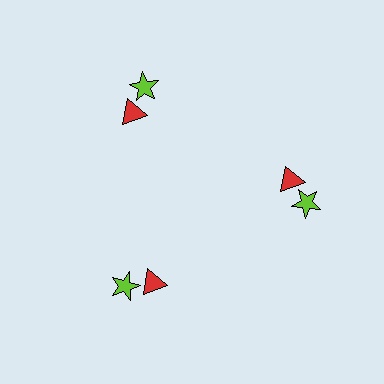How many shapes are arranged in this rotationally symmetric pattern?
There are 6 shapes, arranged in 3 groups of 2.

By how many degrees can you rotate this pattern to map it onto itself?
The pattern maps onto itself every 120 degrees of rotation.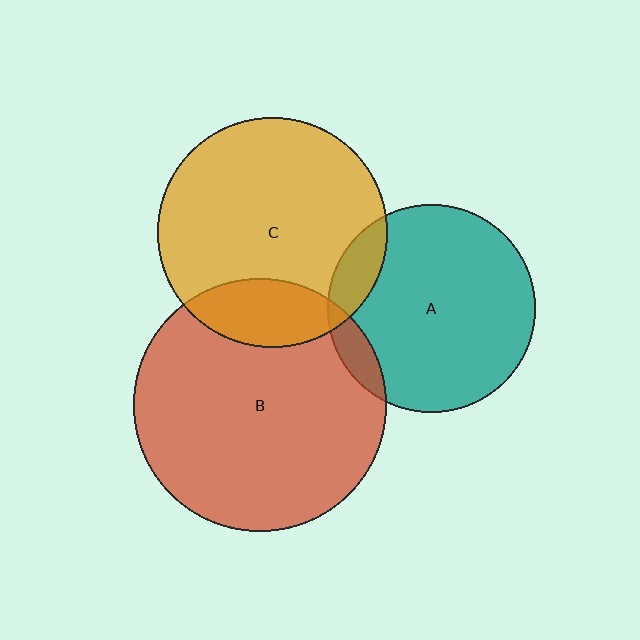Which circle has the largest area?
Circle B (red).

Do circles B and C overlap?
Yes.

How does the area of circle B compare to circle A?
Approximately 1.5 times.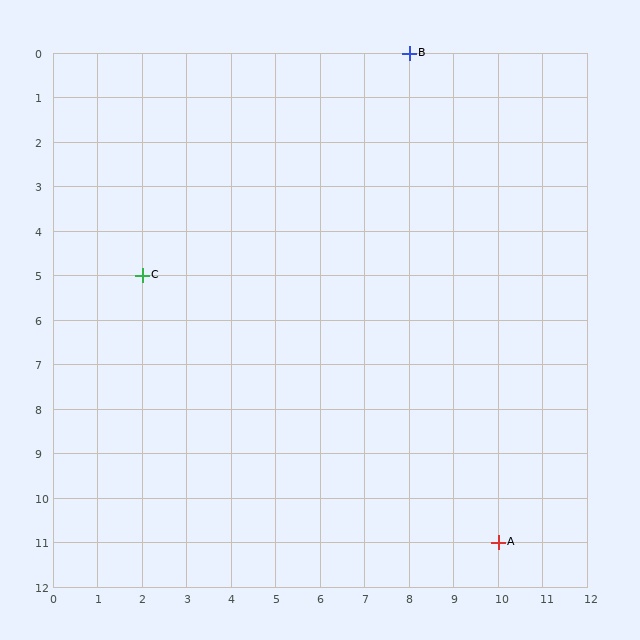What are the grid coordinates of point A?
Point A is at grid coordinates (10, 11).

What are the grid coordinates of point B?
Point B is at grid coordinates (8, 0).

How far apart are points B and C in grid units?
Points B and C are 6 columns and 5 rows apart (about 7.8 grid units diagonally).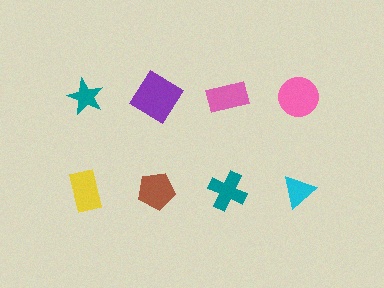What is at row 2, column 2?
A brown pentagon.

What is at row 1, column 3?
A pink rectangle.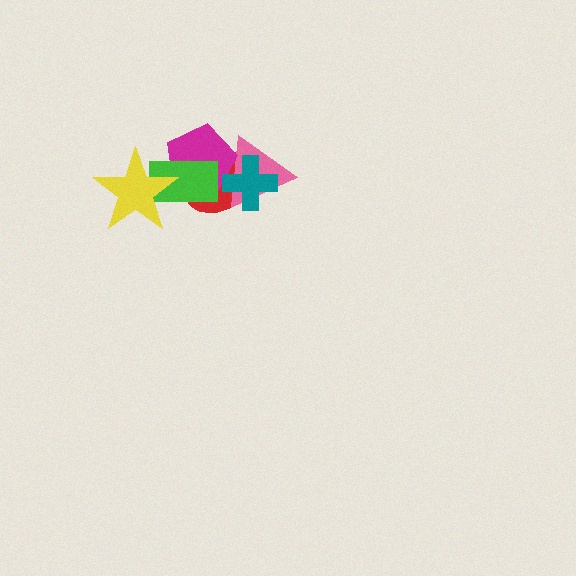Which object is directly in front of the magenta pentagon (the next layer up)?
The green rectangle is directly in front of the magenta pentagon.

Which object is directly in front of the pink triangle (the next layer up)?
The magenta pentagon is directly in front of the pink triangle.